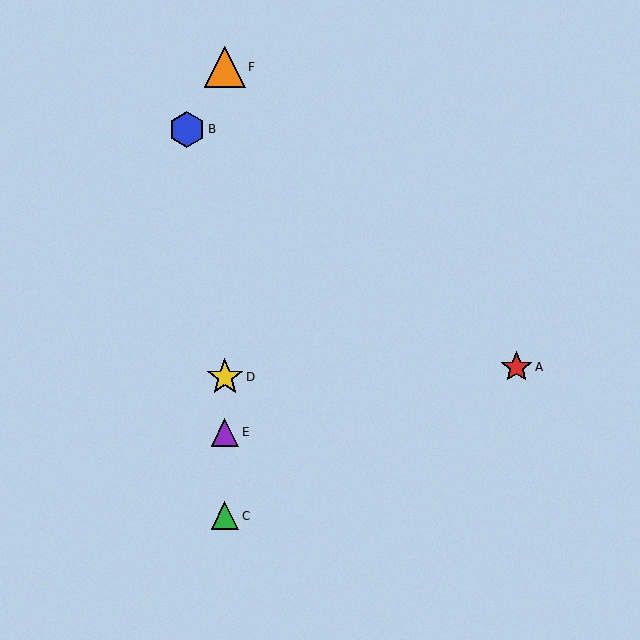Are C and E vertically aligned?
Yes, both are at x≈225.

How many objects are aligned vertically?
4 objects (C, D, E, F) are aligned vertically.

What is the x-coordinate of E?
Object E is at x≈225.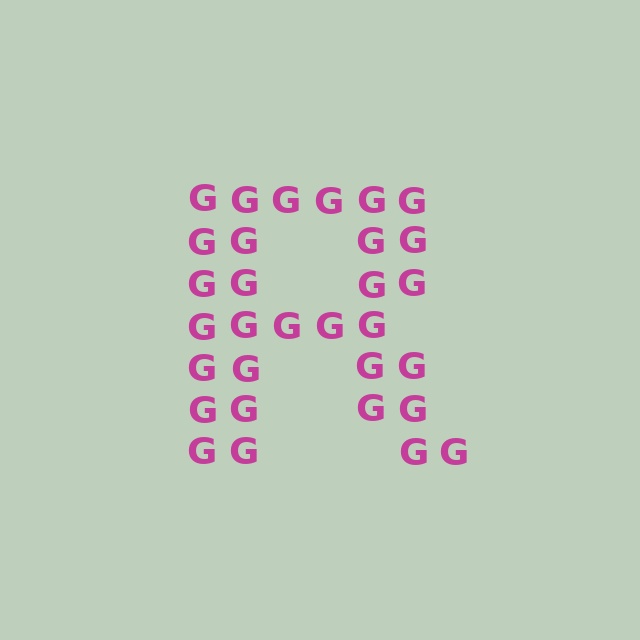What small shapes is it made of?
It is made of small letter G's.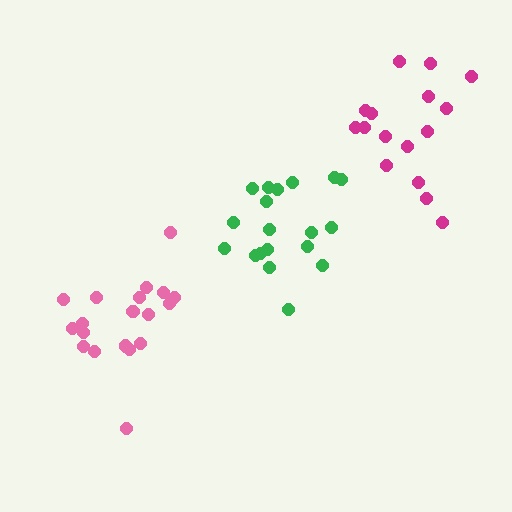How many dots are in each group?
Group 1: 19 dots, Group 2: 19 dots, Group 3: 16 dots (54 total).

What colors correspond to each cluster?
The clusters are colored: green, pink, magenta.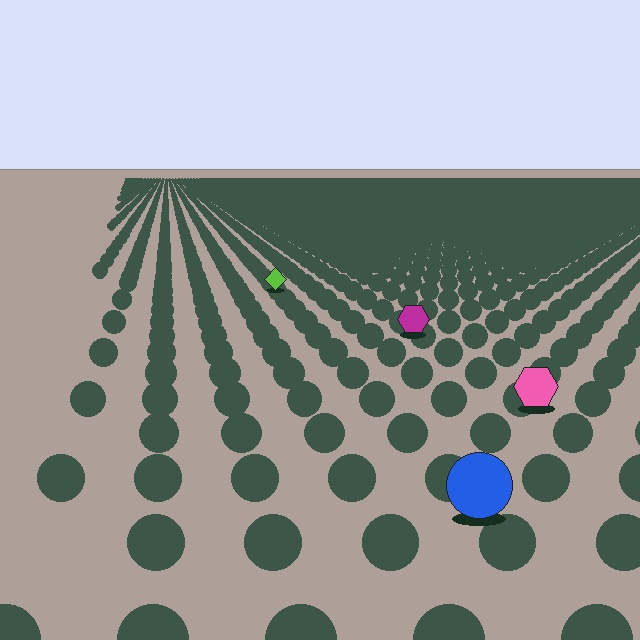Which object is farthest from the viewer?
The lime diamond is farthest from the viewer. It appears smaller and the ground texture around it is denser.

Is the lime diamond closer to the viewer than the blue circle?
No. The blue circle is closer — you can tell from the texture gradient: the ground texture is coarser near it.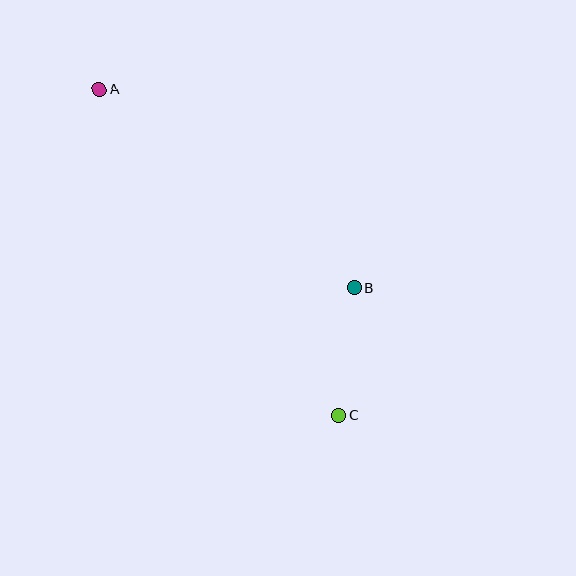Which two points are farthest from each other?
Points A and C are farthest from each other.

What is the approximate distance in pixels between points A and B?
The distance between A and B is approximately 323 pixels.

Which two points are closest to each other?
Points B and C are closest to each other.